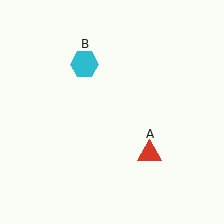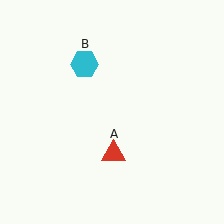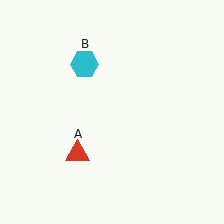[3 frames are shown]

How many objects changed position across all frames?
1 object changed position: red triangle (object A).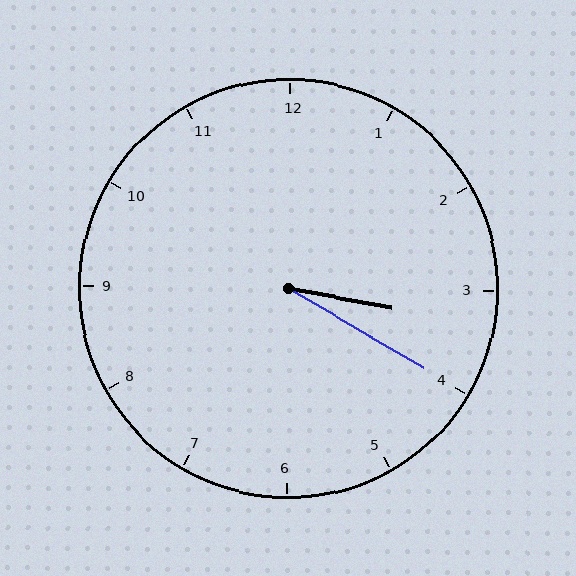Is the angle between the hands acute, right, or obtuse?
It is acute.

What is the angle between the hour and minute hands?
Approximately 20 degrees.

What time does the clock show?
3:20.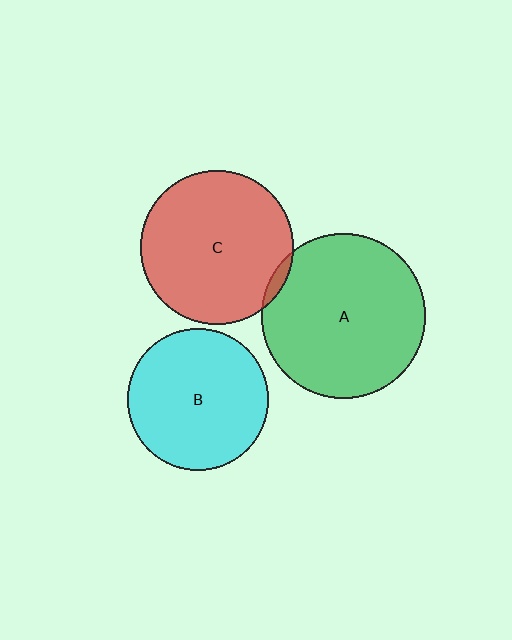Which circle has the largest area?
Circle A (green).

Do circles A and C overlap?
Yes.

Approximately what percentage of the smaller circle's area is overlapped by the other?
Approximately 5%.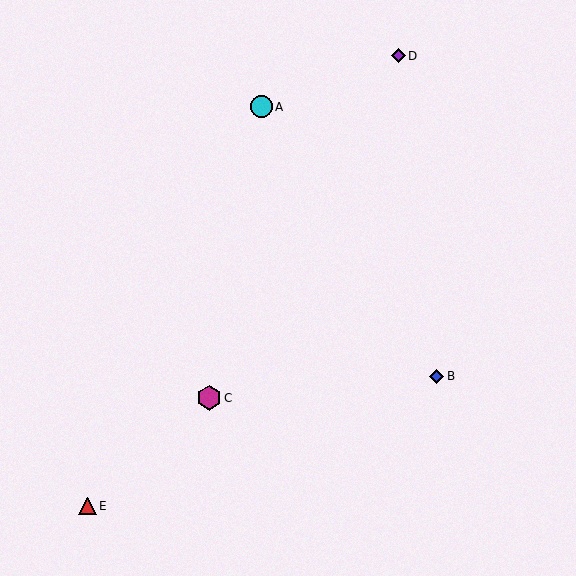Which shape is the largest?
The magenta hexagon (labeled C) is the largest.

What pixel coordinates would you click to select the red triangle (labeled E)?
Click at (88, 506) to select the red triangle E.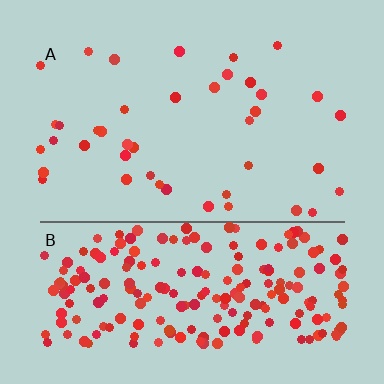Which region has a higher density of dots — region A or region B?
B (the bottom).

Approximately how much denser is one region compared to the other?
Approximately 5.6× — region B over region A.